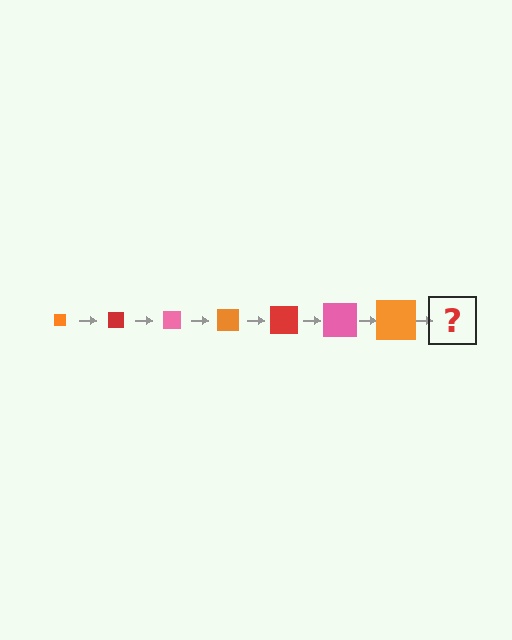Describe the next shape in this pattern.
It should be a red square, larger than the previous one.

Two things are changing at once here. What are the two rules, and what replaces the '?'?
The two rules are that the square grows larger each step and the color cycles through orange, red, and pink. The '?' should be a red square, larger than the previous one.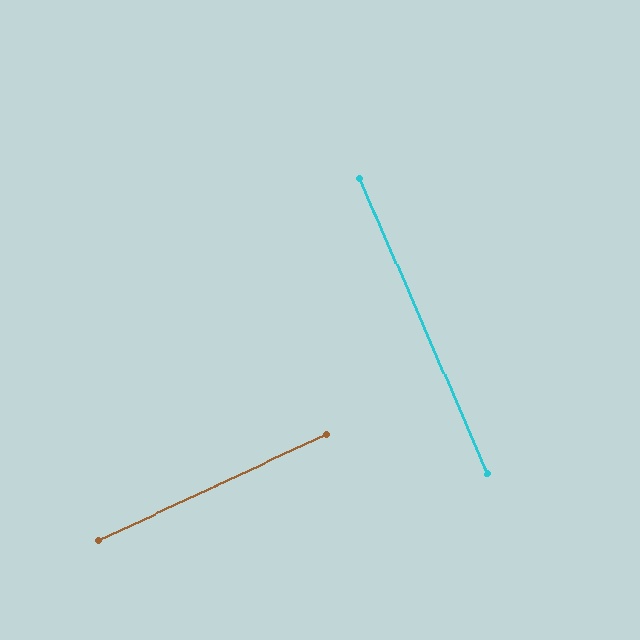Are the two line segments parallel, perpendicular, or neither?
Perpendicular — they meet at approximately 88°.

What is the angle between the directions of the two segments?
Approximately 88 degrees.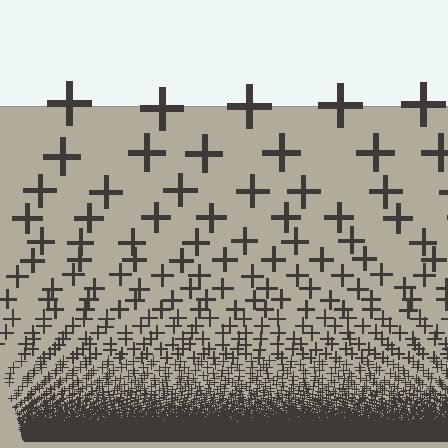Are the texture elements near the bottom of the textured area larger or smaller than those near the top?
Smaller. The gradient is inverted — elements near the bottom are smaller and denser.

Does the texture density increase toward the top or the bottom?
Density increases toward the bottom.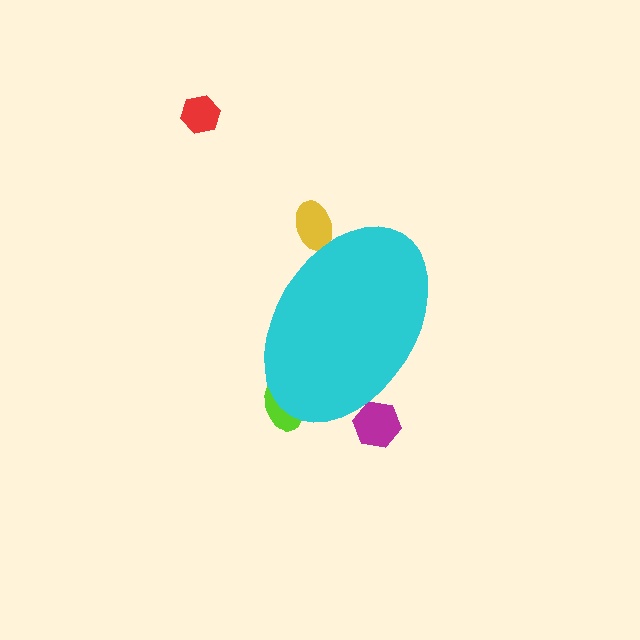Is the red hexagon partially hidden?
No, the red hexagon is fully visible.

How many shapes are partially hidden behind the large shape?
3 shapes are partially hidden.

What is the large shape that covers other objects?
A cyan ellipse.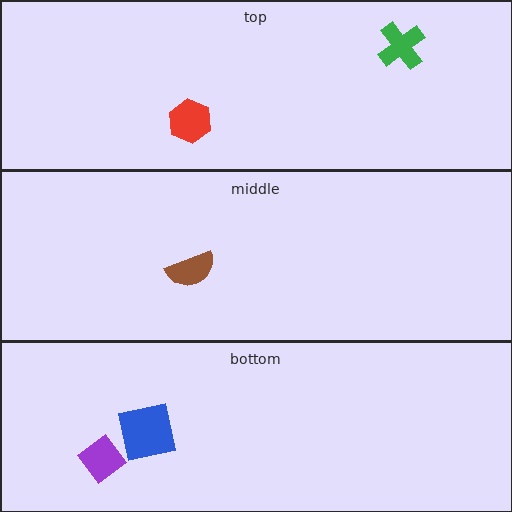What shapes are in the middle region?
The brown semicircle.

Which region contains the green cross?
The top region.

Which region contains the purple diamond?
The bottom region.